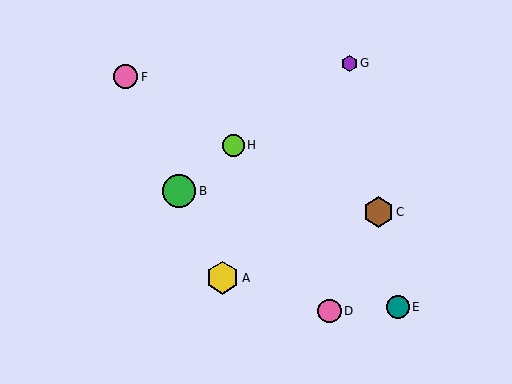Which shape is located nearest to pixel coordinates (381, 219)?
The brown hexagon (labeled C) at (378, 212) is nearest to that location.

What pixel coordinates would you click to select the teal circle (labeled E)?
Click at (398, 307) to select the teal circle E.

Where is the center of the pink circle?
The center of the pink circle is at (330, 311).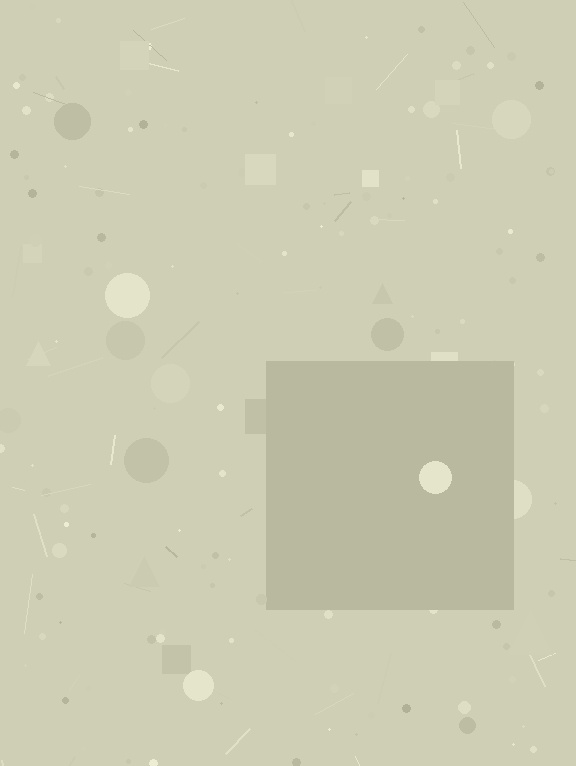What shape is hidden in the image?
A square is hidden in the image.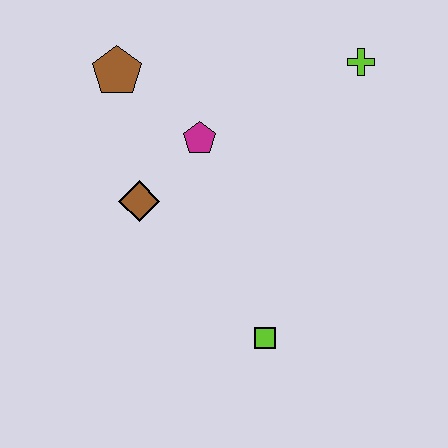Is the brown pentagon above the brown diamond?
Yes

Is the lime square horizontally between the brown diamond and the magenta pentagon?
No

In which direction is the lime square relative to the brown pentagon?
The lime square is below the brown pentagon.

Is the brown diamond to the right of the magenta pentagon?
No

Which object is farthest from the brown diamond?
The lime cross is farthest from the brown diamond.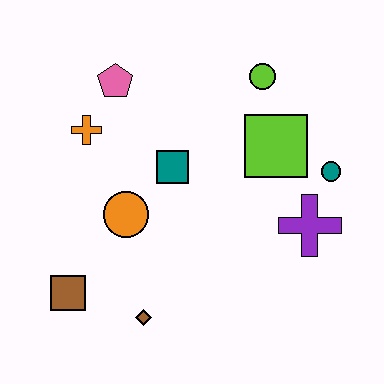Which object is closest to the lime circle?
The lime square is closest to the lime circle.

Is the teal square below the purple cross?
No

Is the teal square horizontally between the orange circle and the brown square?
No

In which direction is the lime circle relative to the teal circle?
The lime circle is above the teal circle.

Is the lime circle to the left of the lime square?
Yes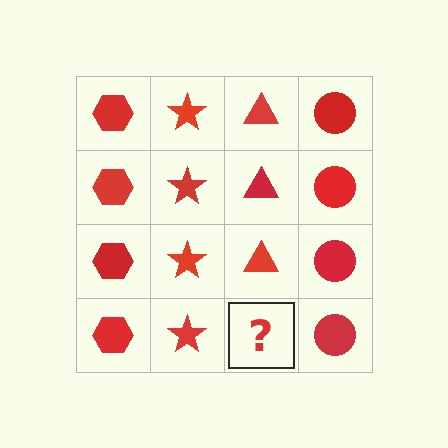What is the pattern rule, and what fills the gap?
The rule is that each column has a consistent shape. The gap should be filled with a red triangle.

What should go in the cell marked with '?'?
The missing cell should contain a red triangle.